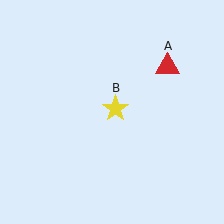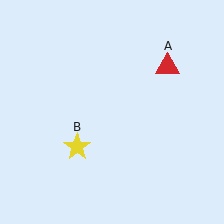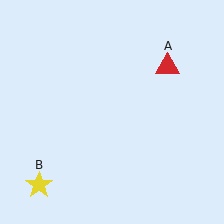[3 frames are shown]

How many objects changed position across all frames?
1 object changed position: yellow star (object B).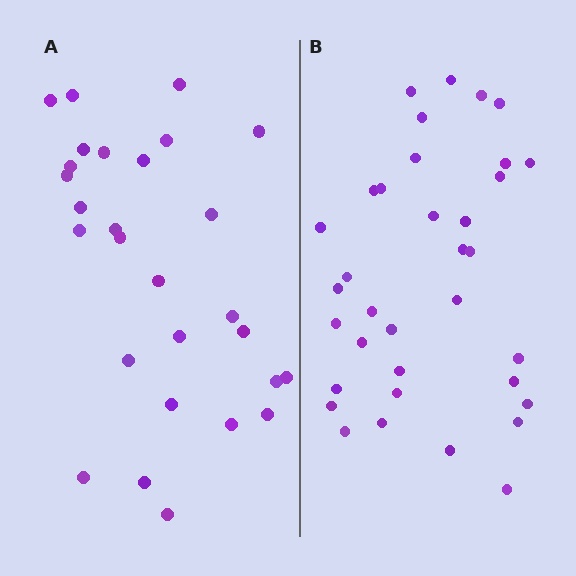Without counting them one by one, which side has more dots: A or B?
Region B (the right region) has more dots.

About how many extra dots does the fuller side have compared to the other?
Region B has roughly 8 or so more dots than region A.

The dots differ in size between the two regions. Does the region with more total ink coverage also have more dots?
No. Region A has more total ink coverage because its dots are larger, but region B actually contains more individual dots. Total area can be misleading — the number of items is what matters here.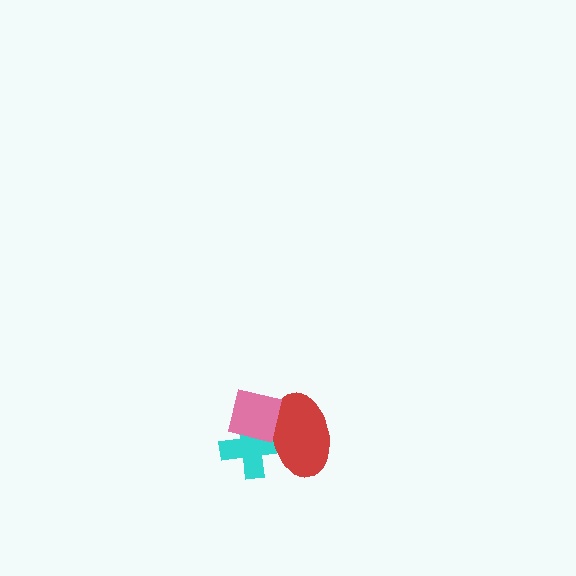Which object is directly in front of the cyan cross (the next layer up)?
The red ellipse is directly in front of the cyan cross.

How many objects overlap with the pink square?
2 objects overlap with the pink square.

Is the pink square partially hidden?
No, no other shape covers it.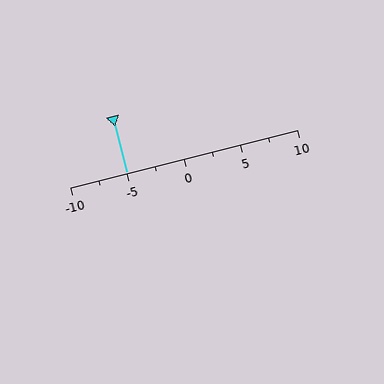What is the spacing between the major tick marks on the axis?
The major ticks are spaced 5 apart.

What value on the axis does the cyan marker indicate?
The marker indicates approximately -5.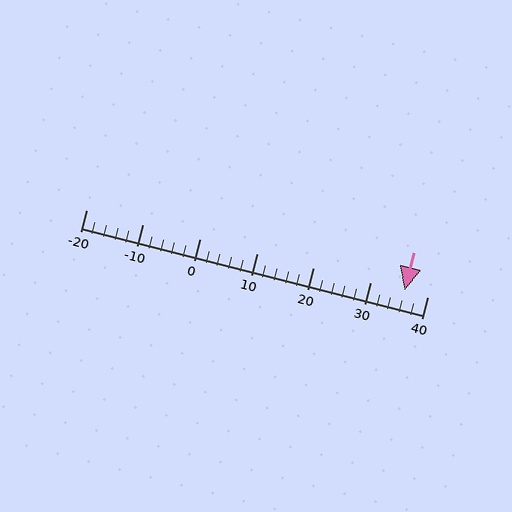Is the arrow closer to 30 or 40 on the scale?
The arrow is closer to 40.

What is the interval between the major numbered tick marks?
The major tick marks are spaced 10 units apart.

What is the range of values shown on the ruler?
The ruler shows values from -20 to 40.